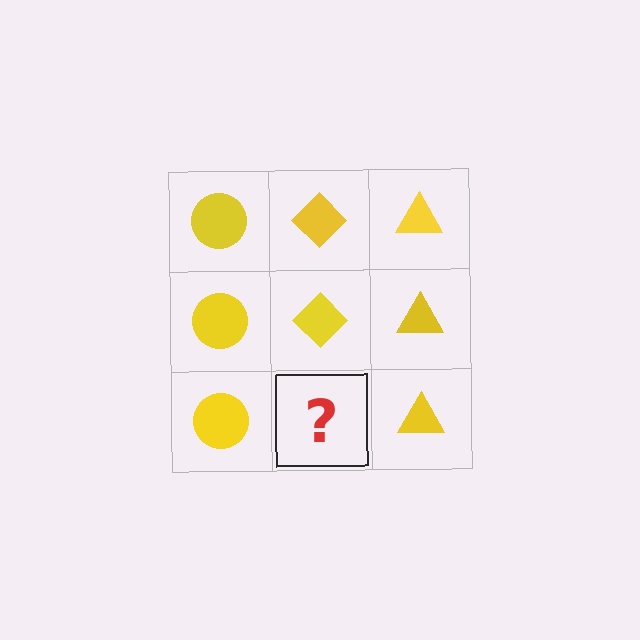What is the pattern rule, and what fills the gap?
The rule is that each column has a consistent shape. The gap should be filled with a yellow diamond.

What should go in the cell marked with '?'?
The missing cell should contain a yellow diamond.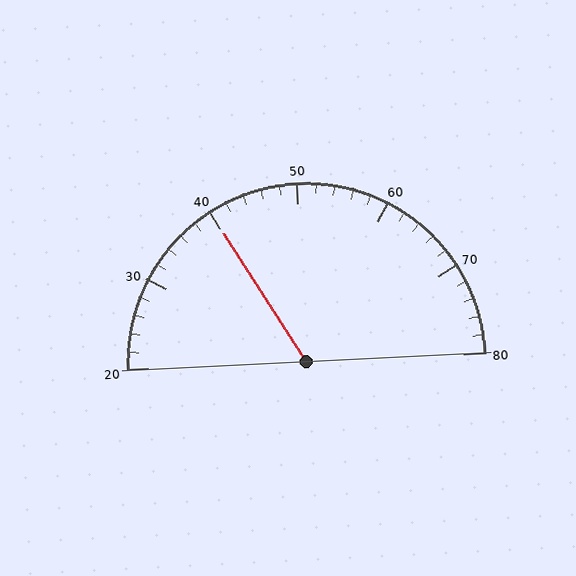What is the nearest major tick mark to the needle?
The nearest major tick mark is 40.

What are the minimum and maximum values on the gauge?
The gauge ranges from 20 to 80.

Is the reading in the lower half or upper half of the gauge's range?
The reading is in the lower half of the range (20 to 80).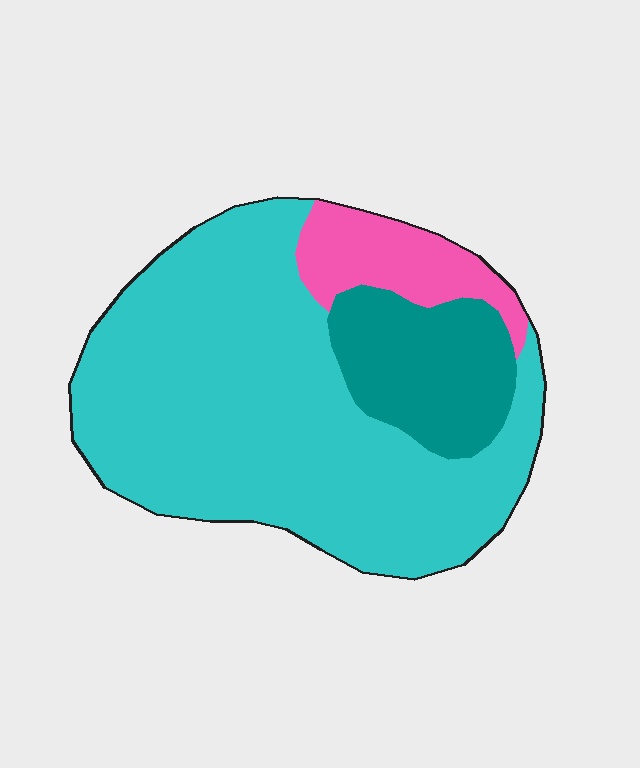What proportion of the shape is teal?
Teal covers about 20% of the shape.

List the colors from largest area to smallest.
From largest to smallest: cyan, teal, pink.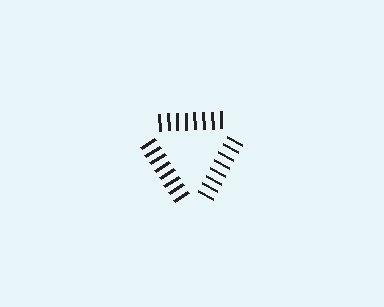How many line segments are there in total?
24 — 8 along each of the 3 edges.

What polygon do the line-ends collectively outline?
An illusory triangle — the line segments terminate on its edges but no continuous stroke is drawn.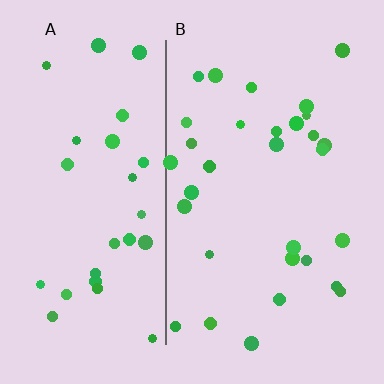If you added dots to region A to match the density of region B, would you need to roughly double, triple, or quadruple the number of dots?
Approximately double.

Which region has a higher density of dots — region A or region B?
B (the right).